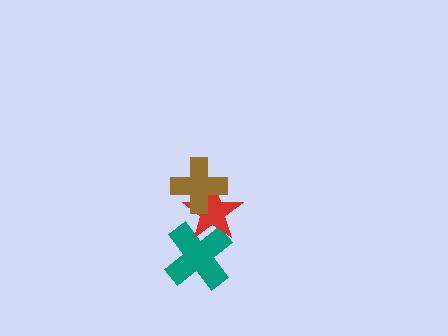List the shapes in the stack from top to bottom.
From top to bottom: the brown cross, the red star, the teal cross.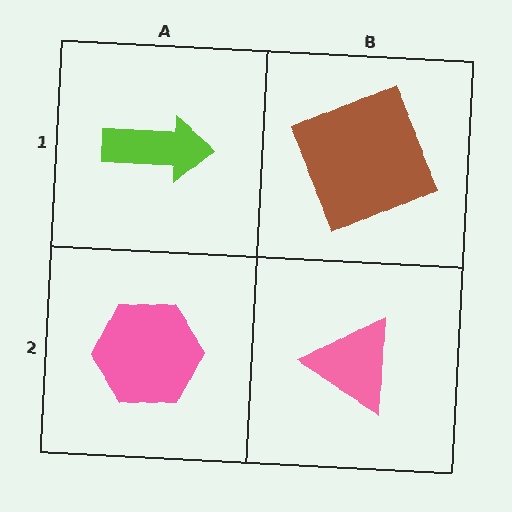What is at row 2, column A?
A pink hexagon.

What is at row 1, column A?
A lime arrow.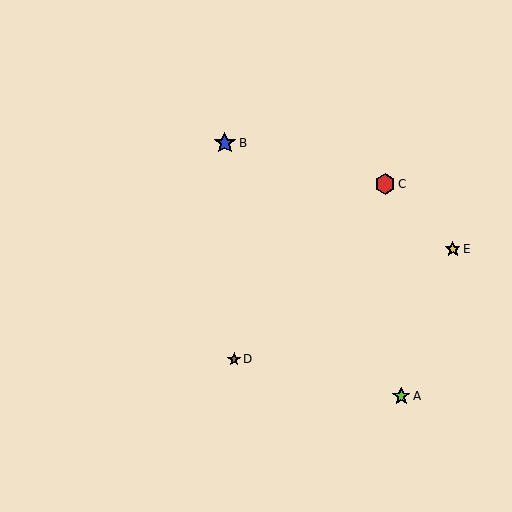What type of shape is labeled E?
Shape E is a yellow star.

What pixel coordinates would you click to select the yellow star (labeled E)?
Click at (453, 249) to select the yellow star E.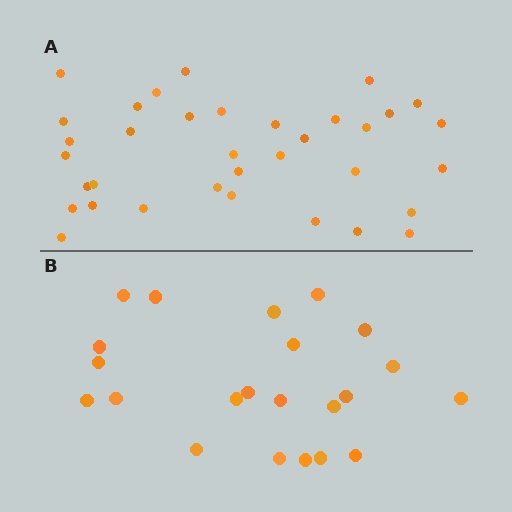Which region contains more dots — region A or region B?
Region A (the top region) has more dots.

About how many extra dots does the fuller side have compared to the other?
Region A has approximately 15 more dots than region B.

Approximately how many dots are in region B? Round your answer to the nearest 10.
About 20 dots. (The exact count is 22, which rounds to 20.)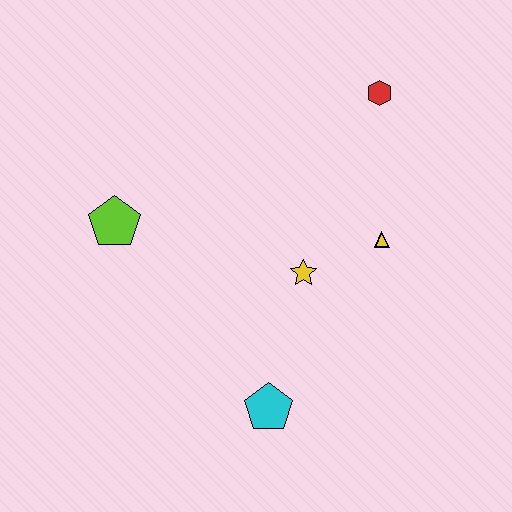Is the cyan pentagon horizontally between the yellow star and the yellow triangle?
No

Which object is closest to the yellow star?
The yellow triangle is closest to the yellow star.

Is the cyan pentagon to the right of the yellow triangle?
No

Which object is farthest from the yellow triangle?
The lime pentagon is farthest from the yellow triangle.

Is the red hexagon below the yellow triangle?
No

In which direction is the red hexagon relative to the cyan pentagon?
The red hexagon is above the cyan pentagon.